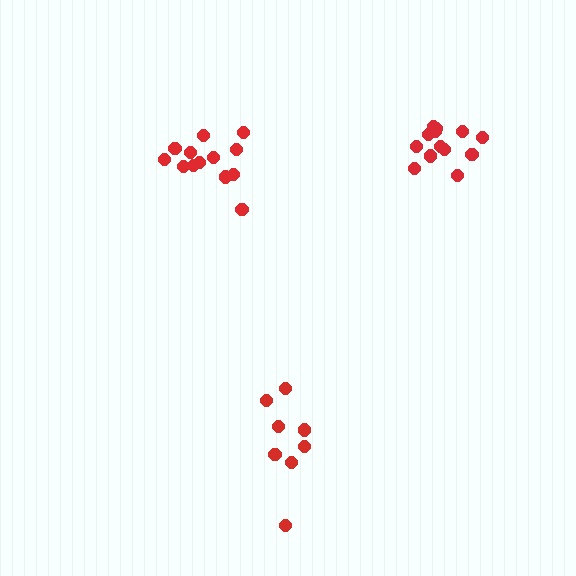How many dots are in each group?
Group 1: 13 dots, Group 2: 8 dots, Group 3: 13 dots (34 total).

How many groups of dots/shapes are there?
There are 3 groups.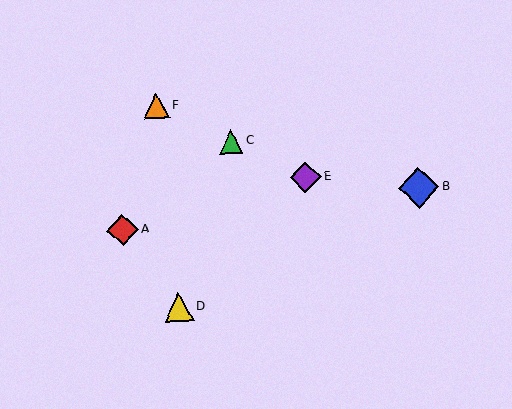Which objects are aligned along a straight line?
Objects C, E, F are aligned along a straight line.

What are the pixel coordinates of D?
Object D is at (179, 307).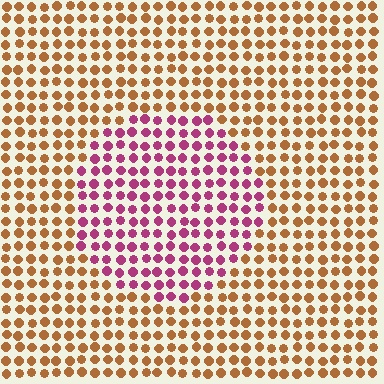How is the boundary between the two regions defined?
The boundary is defined purely by a slight shift in hue (about 62 degrees). Spacing, size, and orientation are identical on both sides.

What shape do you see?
I see a circle.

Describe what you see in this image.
The image is filled with small brown elements in a uniform arrangement. A circle-shaped region is visible where the elements are tinted to a slightly different hue, forming a subtle color boundary.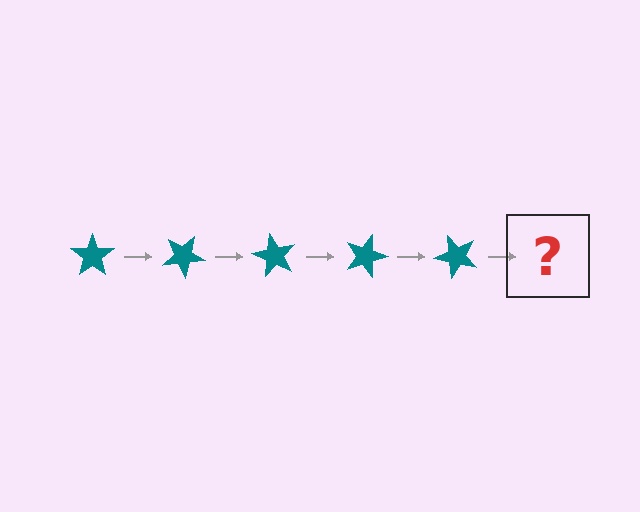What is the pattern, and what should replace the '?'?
The pattern is that the star rotates 30 degrees each step. The '?' should be a teal star rotated 150 degrees.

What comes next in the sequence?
The next element should be a teal star rotated 150 degrees.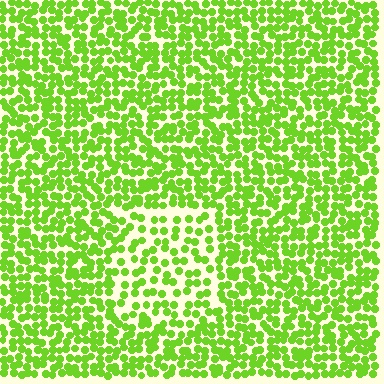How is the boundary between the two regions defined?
The boundary is defined by a change in element density (approximately 1.8x ratio). All elements are the same color, size, and shape.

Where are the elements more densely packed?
The elements are more densely packed outside the rectangle boundary.